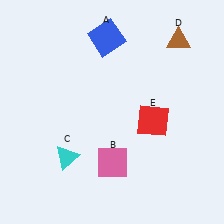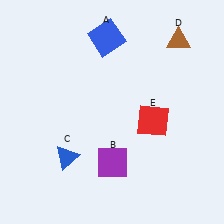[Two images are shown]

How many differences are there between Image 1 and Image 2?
There are 2 differences between the two images.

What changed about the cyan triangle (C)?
In Image 1, C is cyan. In Image 2, it changed to blue.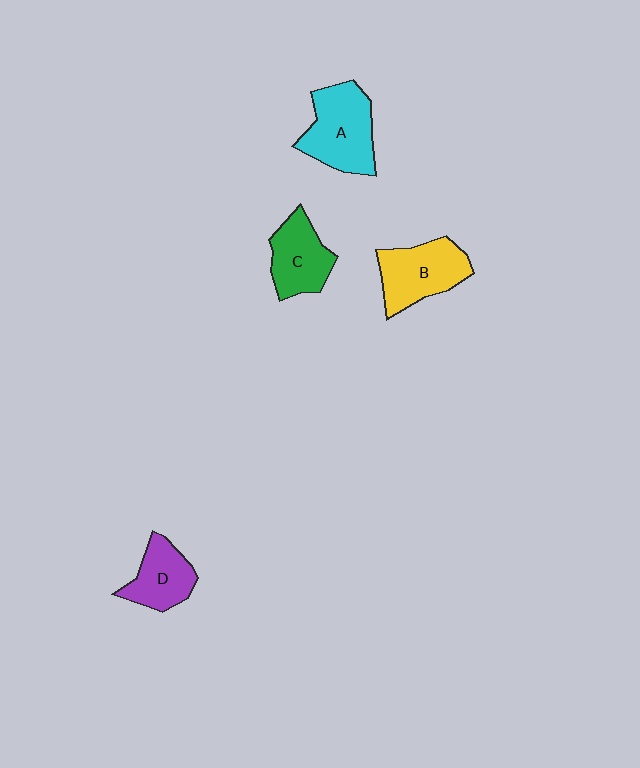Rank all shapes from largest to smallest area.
From largest to smallest: A (cyan), B (yellow), C (green), D (purple).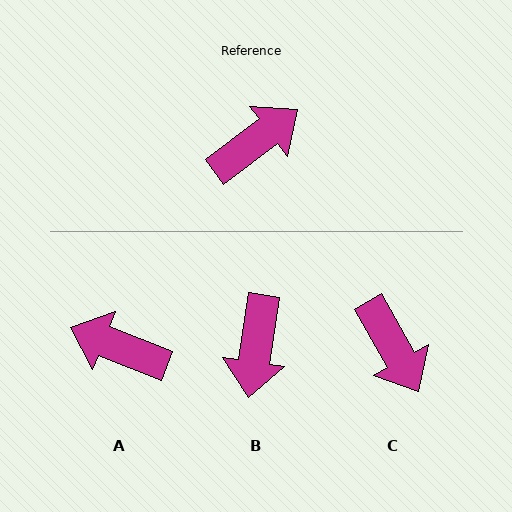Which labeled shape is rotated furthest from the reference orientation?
B, about 135 degrees away.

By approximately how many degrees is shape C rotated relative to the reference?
Approximately 97 degrees clockwise.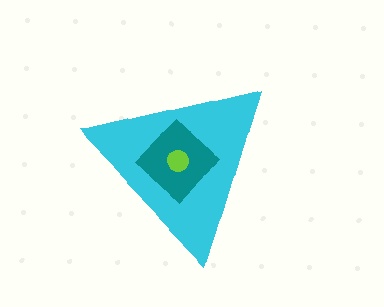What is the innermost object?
The lime circle.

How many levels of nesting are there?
3.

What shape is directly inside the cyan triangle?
The teal diamond.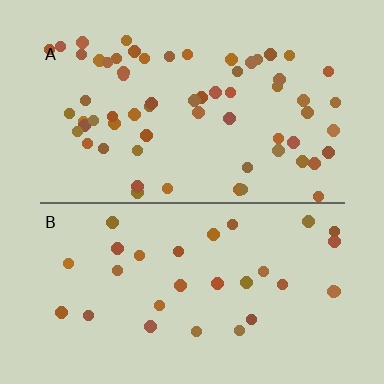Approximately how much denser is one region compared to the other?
Approximately 2.1× — region A over region B.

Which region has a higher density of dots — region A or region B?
A (the top).